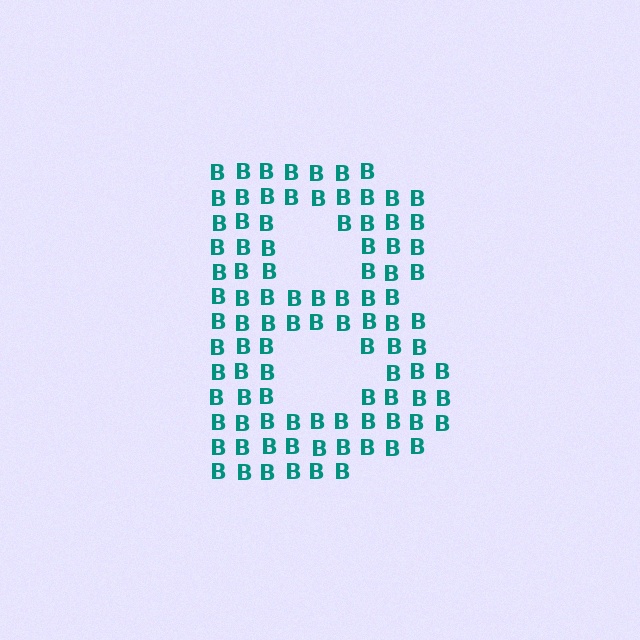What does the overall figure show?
The overall figure shows the letter B.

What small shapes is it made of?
It is made of small letter B's.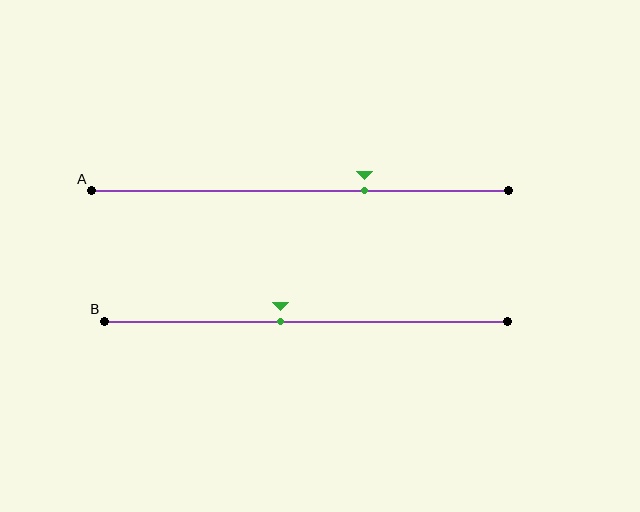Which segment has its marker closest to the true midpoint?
Segment B has its marker closest to the true midpoint.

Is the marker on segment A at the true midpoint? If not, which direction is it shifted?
No, the marker on segment A is shifted to the right by about 15% of the segment length.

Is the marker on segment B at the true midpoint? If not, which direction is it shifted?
No, the marker on segment B is shifted to the left by about 6% of the segment length.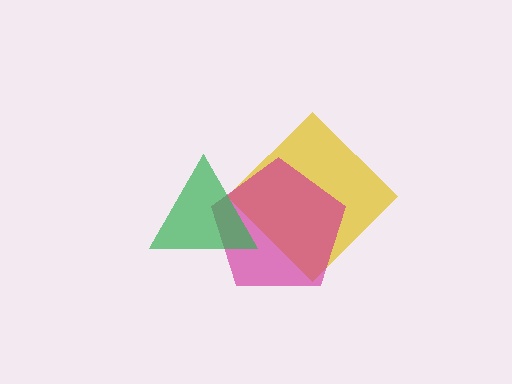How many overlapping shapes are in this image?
There are 3 overlapping shapes in the image.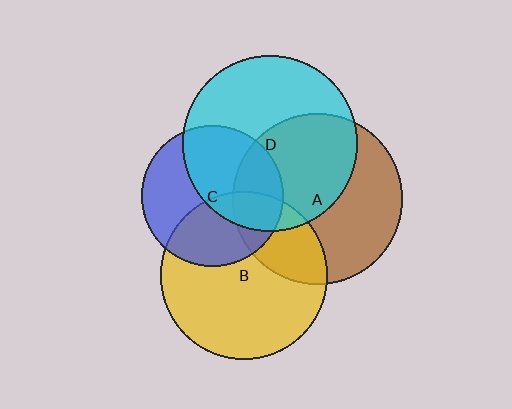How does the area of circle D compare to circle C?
Approximately 1.5 times.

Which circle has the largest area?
Circle D (cyan).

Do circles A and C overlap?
Yes.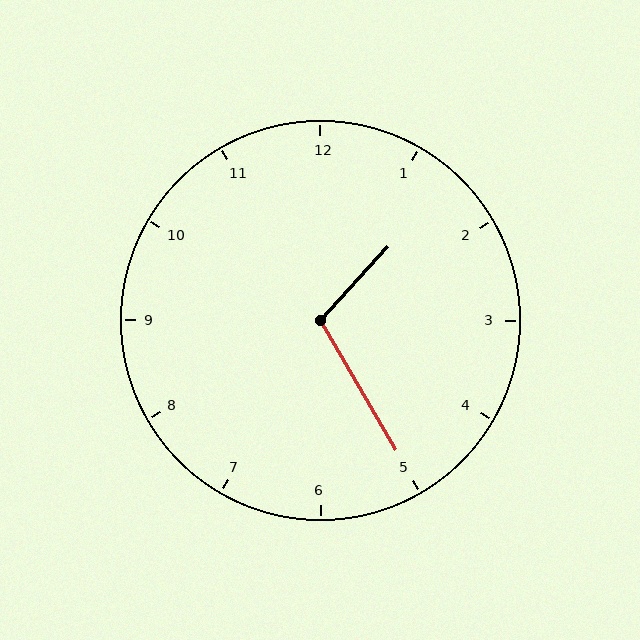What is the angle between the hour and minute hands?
Approximately 108 degrees.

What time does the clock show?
1:25.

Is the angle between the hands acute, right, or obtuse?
It is obtuse.